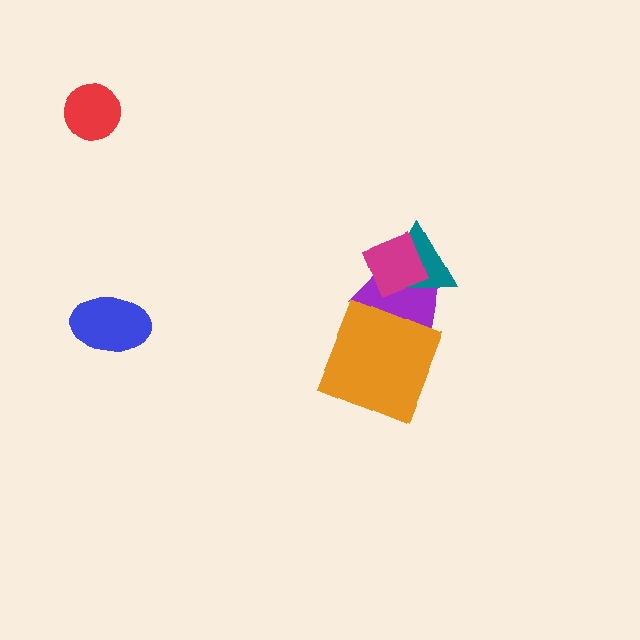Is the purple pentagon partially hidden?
Yes, it is partially covered by another shape.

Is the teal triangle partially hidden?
Yes, it is partially covered by another shape.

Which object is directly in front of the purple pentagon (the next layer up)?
The teal triangle is directly in front of the purple pentagon.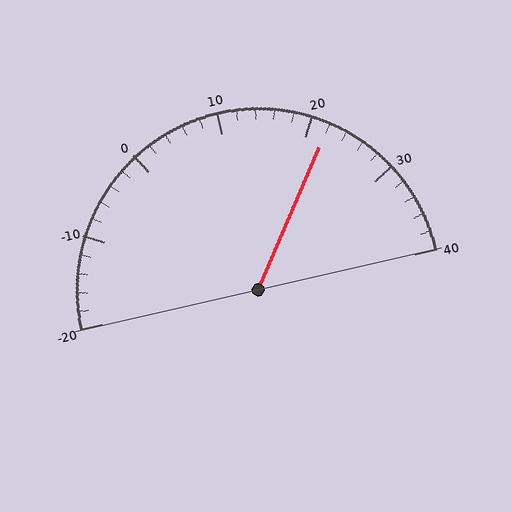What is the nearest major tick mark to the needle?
The nearest major tick mark is 20.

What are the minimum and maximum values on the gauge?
The gauge ranges from -20 to 40.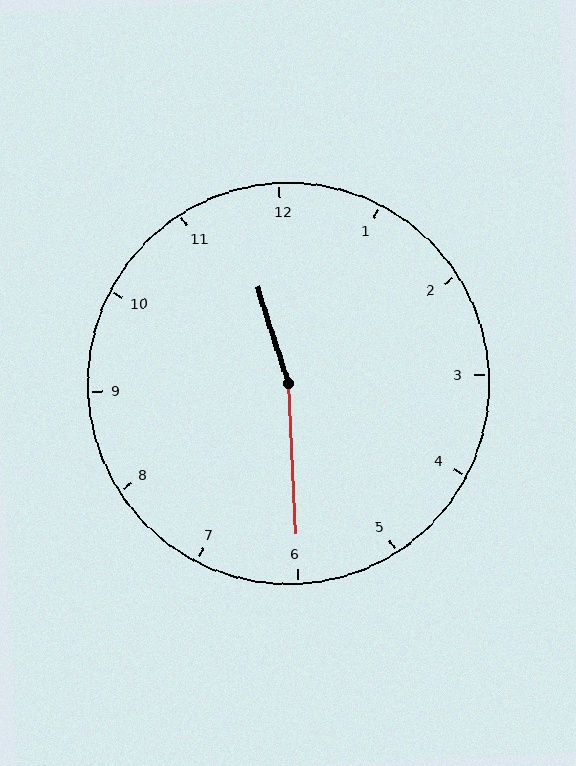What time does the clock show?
11:30.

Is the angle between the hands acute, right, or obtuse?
It is obtuse.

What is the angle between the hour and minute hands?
Approximately 165 degrees.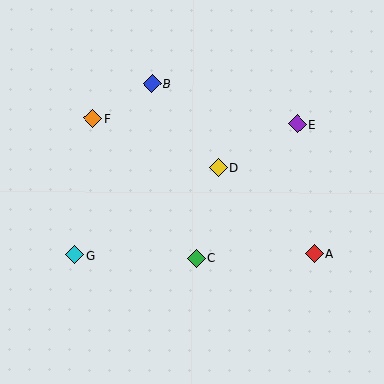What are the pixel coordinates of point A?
Point A is at (314, 253).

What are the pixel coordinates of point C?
Point C is at (196, 258).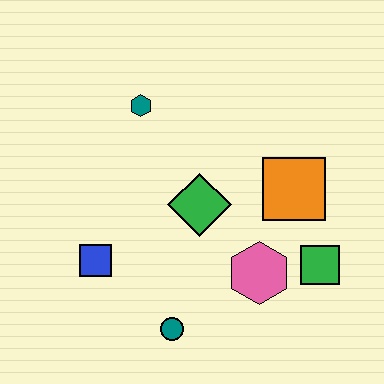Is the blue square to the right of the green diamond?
No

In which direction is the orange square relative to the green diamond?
The orange square is to the right of the green diamond.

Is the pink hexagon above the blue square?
No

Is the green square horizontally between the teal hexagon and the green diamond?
No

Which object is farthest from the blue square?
The green square is farthest from the blue square.